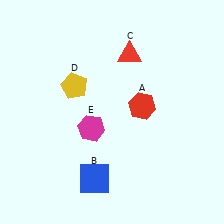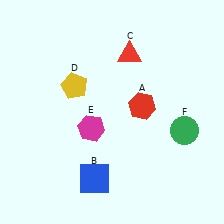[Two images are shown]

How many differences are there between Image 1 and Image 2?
There is 1 difference between the two images.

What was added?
A green circle (F) was added in Image 2.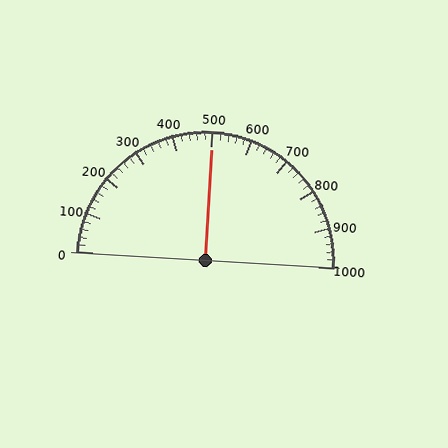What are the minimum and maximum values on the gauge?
The gauge ranges from 0 to 1000.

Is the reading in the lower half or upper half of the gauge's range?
The reading is in the upper half of the range (0 to 1000).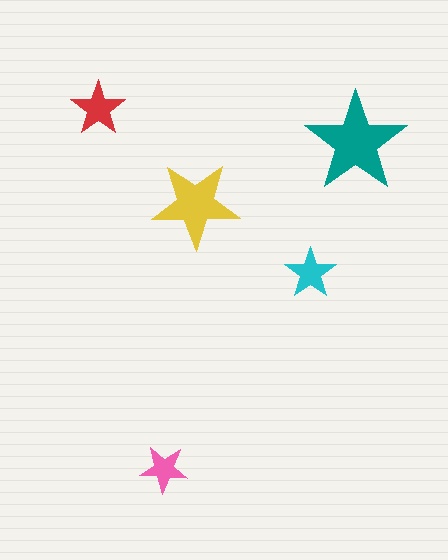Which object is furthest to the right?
The teal star is rightmost.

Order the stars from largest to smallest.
the teal one, the yellow one, the red one, the cyan one, the pink one.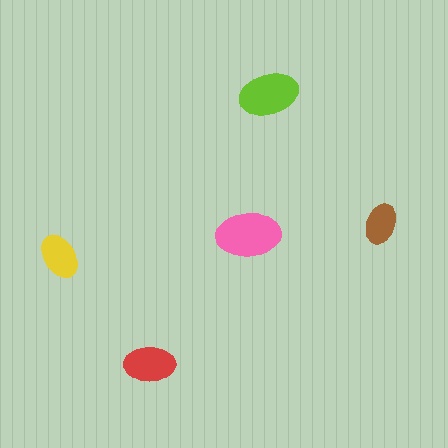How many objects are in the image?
There are 5 objects in the image.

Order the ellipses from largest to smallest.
the pink one, the lime one, the red one, the yellow one, the brown one.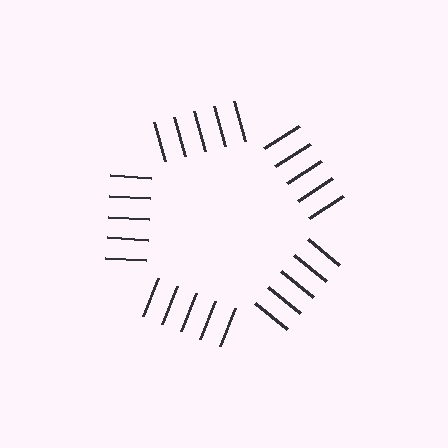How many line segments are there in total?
25 — 5 along each of the 5 edges.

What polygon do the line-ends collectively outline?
An illusory pentagon — the line segments terminate on its edges but no continuous stroke is drawn.